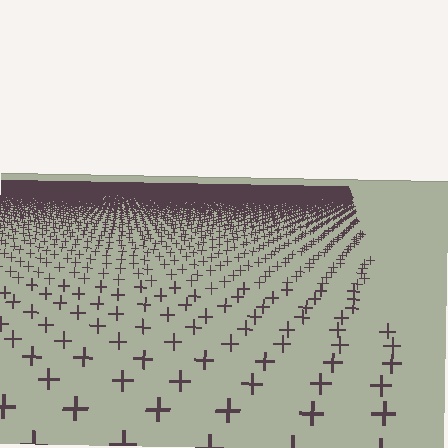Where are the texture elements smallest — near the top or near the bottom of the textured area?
Near the top.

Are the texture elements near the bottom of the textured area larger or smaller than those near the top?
Larger. Near the bottom, elements are closer to the viewer and appear at a bigger on-screen size.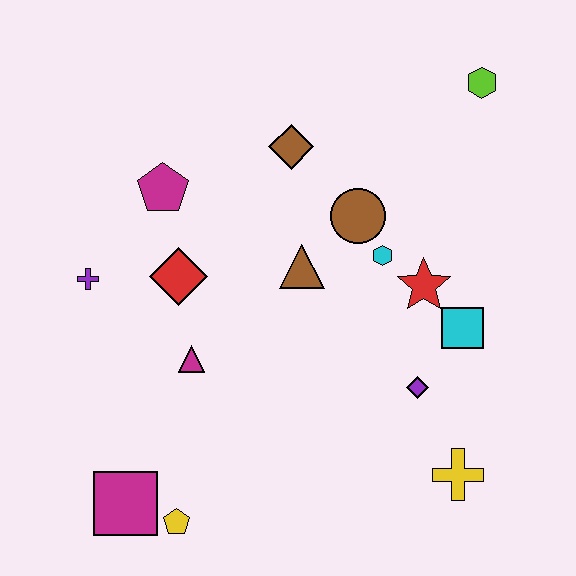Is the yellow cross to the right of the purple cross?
Yes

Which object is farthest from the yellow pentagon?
The lime hexagon is farthest from the yellow pentagon.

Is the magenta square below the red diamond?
Yes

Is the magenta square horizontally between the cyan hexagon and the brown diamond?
No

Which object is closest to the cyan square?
The red star is closest to the cyan square.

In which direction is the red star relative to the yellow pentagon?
The red star is to the right of the yellow pentagon.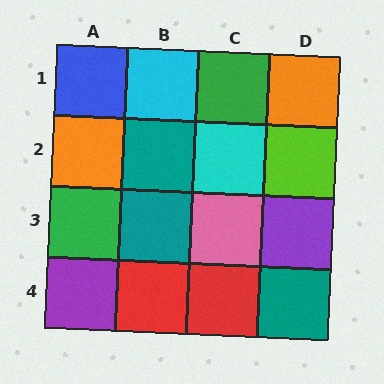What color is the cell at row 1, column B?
Cyan.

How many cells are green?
2 cells are green.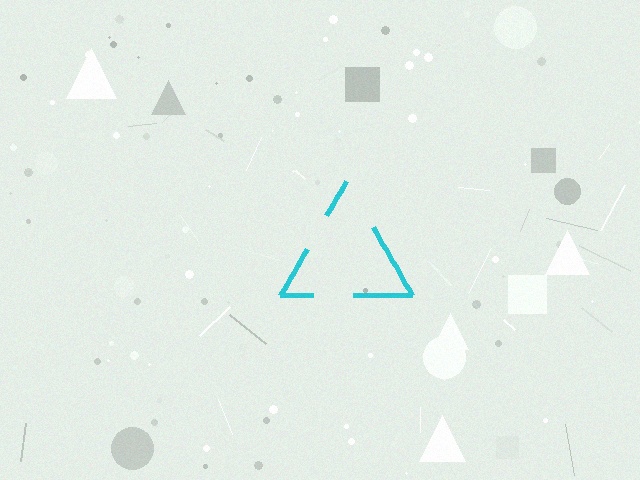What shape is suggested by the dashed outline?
The dashed outline suggests a triangle.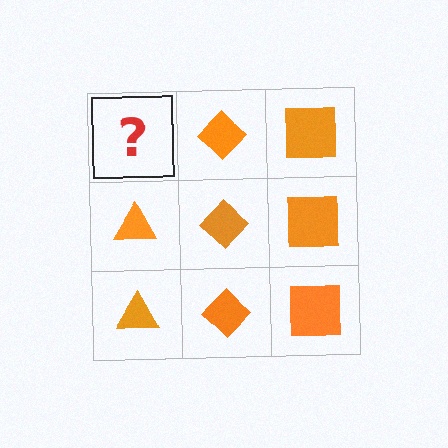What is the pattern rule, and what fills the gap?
The rule is that each column has a consistent shape. The gap should be filled with an orange triangle.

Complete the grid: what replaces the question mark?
The question mark should be replaced with an orange triangle.